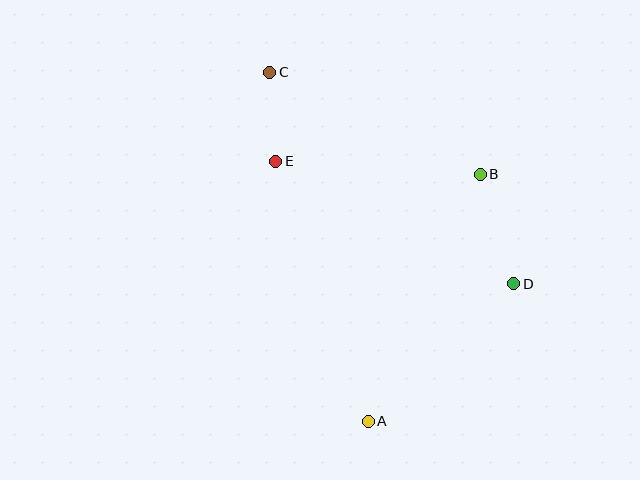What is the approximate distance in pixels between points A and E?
The distance between A and E is approximately 276 pixels.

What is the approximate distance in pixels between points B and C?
The distance between B and C is approximately 234 pixels.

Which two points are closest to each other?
Points C and E are closest to each other.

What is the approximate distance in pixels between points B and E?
The distance between B and E is approximately 205 pixels.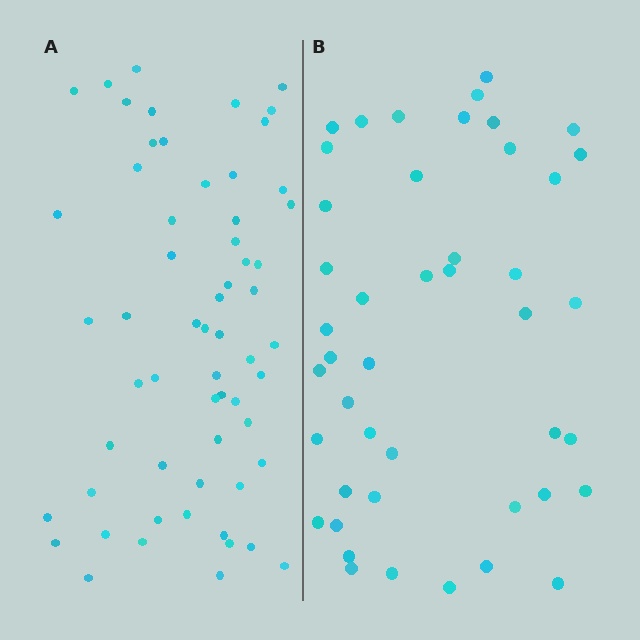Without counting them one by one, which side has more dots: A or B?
Region A (the left region) has more dots.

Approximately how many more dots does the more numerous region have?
Region A has approximately 15 more dots than region B.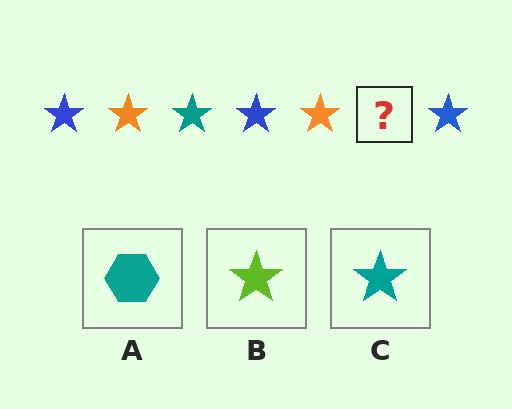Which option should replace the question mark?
Option C.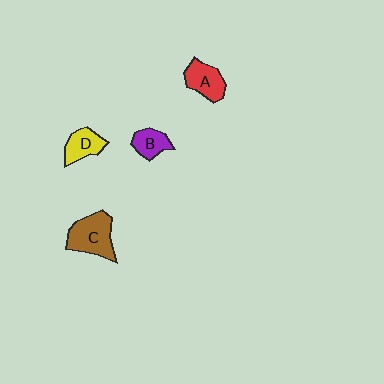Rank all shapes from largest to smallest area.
From largest to smallest: C (brown), A (red), D (yellow), B (purple).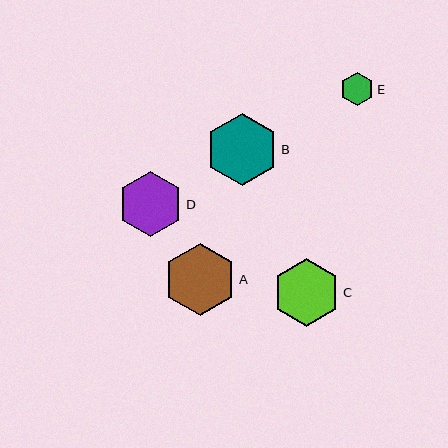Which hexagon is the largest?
Hexagon A is the largest with a size of approximately 72 pixels.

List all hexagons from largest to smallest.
From largest to smallest: A, B, C, D, E.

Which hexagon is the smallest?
Hexagon E is the smallest with a size of approximately 34 pixels.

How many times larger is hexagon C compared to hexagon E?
Hexagon C is approximately 2.0 times the size of hexagon E.